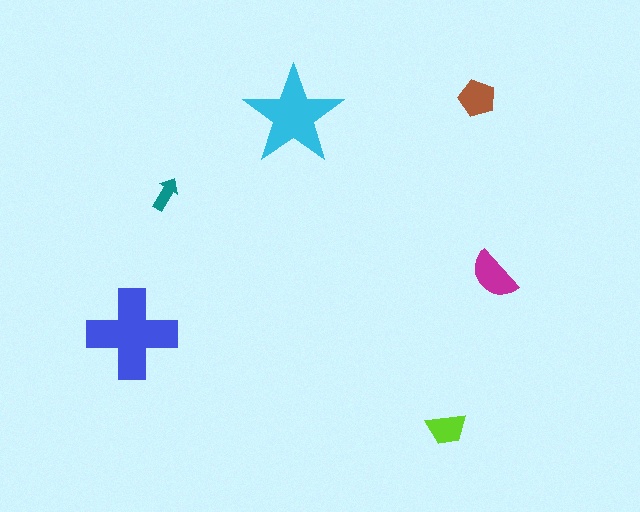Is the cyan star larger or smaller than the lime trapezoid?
Larger.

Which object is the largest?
The blue cross.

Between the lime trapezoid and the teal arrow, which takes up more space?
The lime trapezoid.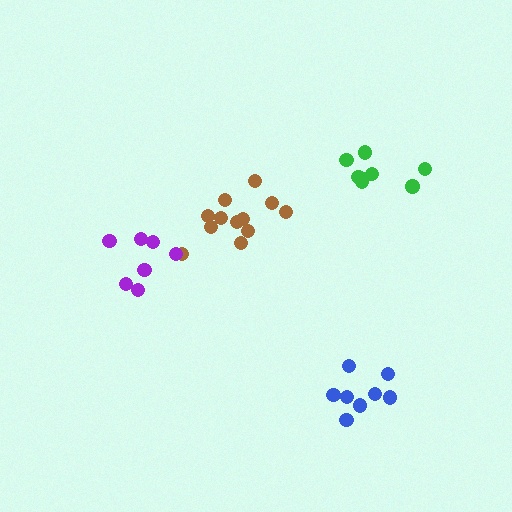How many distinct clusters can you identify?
There are 4 distinct clusters.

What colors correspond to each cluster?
The clusters are colored: brown, green, purple, blue.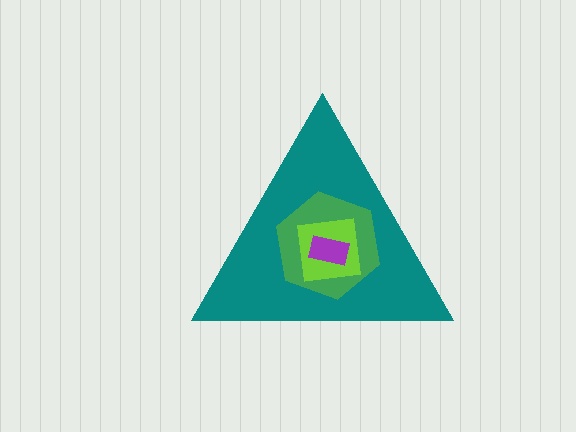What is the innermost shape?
The purple rectangle.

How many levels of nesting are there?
4.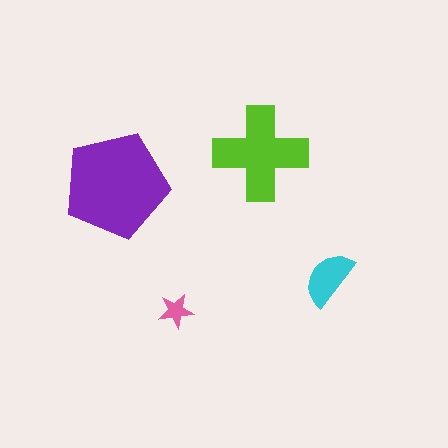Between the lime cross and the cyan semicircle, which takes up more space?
The lime cross.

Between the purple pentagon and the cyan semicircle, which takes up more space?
The purple pentagon.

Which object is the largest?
The purple pentagon.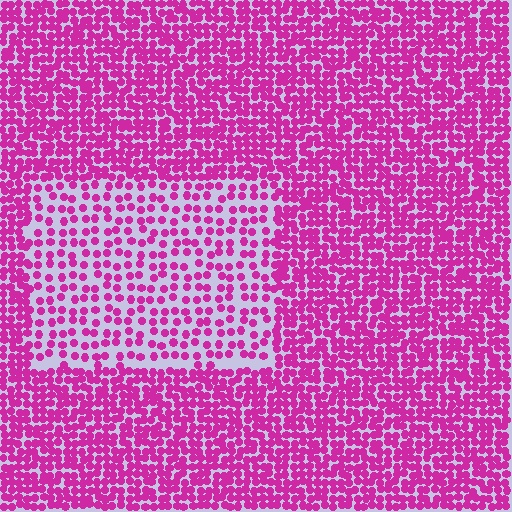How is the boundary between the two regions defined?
The boundary is defined by a change in element density (approximately 2.1x ratio). All elements are the same color, size, and shape.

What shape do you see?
I see a rectangle.